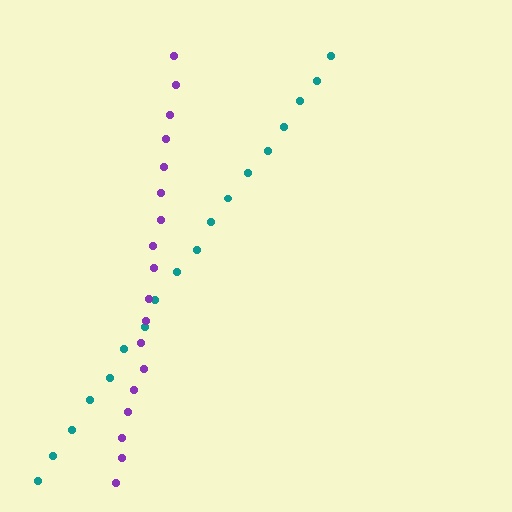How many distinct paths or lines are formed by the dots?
There are 2 distinct paths.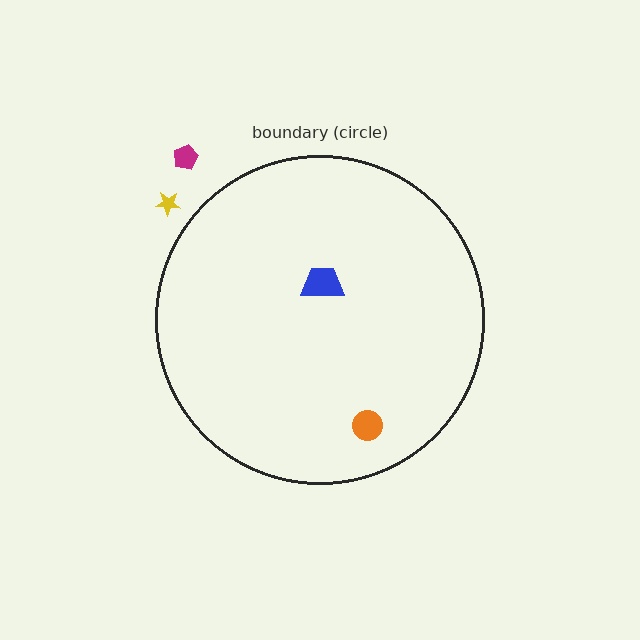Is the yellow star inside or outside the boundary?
Outside.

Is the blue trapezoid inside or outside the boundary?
Inside.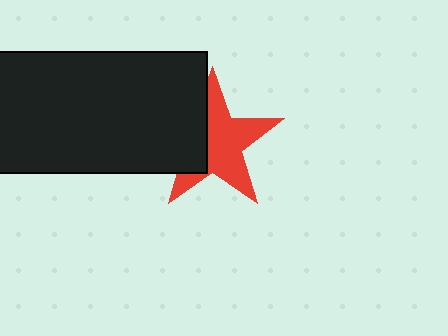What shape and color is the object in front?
The object in front is a black rectangle.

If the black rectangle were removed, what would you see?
You would see the complete red star.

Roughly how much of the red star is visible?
About half of it is visible (roughly 65%).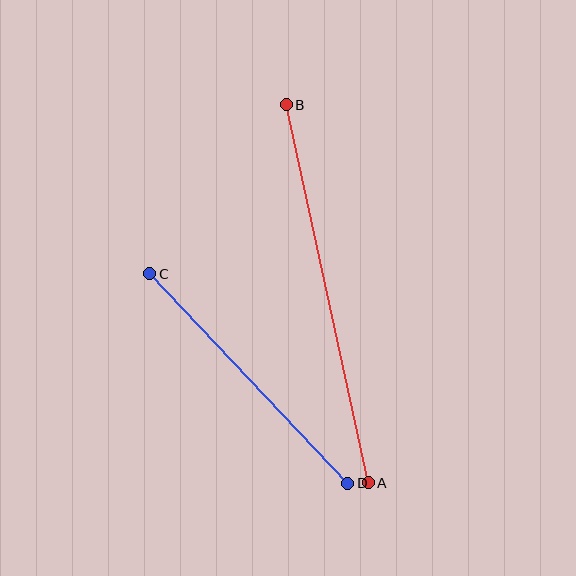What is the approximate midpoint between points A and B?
The midpoint is at approximately (327, 294) pixels.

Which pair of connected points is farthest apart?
Points A and B are farthest apart.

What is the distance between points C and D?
The distance is approximately 288 pixels.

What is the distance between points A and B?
The distance is approximately 387 pixels.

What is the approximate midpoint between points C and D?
The midpoint is at approximately (249, 378) pixels.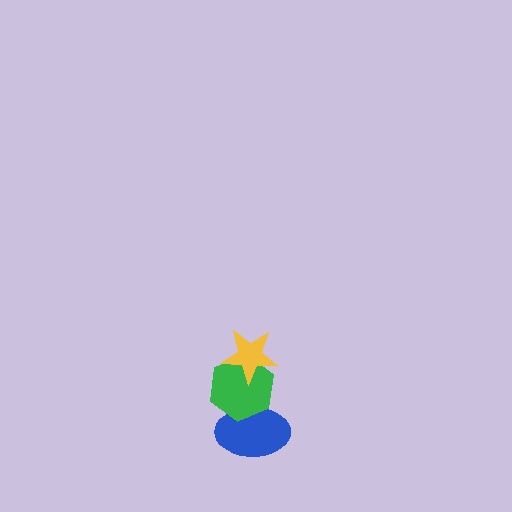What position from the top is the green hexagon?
The green hexagon is 2nd from the top.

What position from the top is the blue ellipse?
The blue ellipse is 3rd from the top.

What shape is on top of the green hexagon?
The yellow star is on top of the green hexagon.